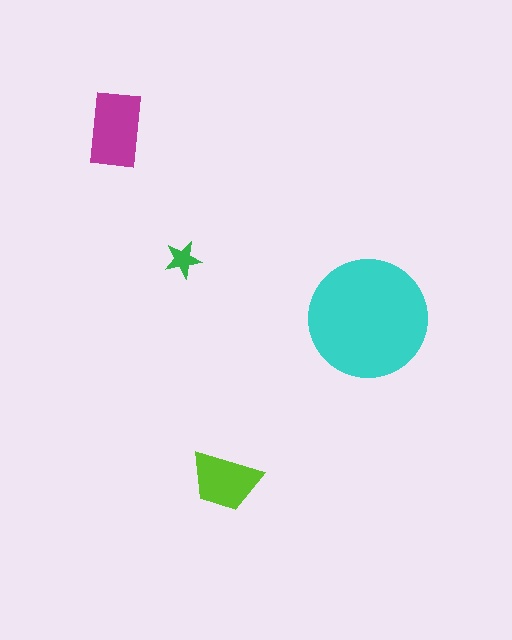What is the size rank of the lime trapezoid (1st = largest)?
3rd.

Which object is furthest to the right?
The cyan circle is rightmost.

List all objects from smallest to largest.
The green star, the lime trapezoid, the magenta rectangle, the cyan circle.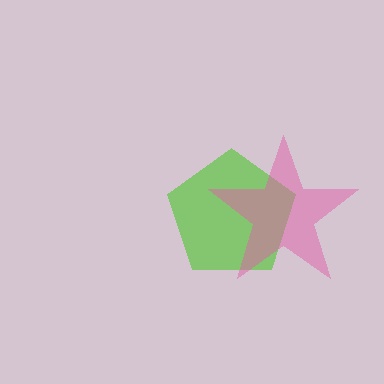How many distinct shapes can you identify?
There are 2 distinct shapes: a lime pentagon, a pink star.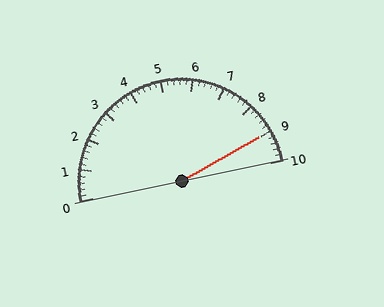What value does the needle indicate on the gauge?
The needle indicates approximately 9.0.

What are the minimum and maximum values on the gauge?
The gauge ranges from 0 to 10.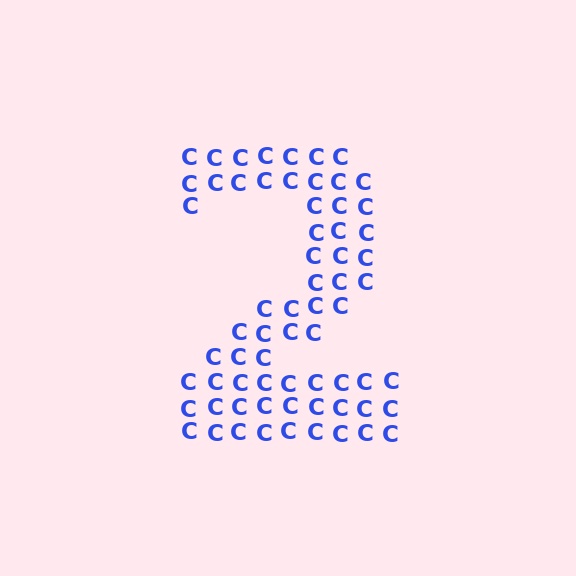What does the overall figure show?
The overall figure shows the digit 2.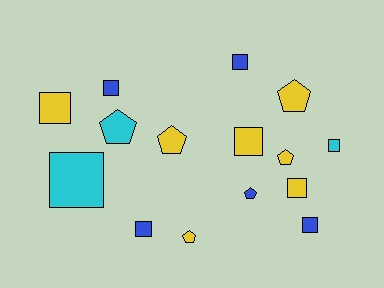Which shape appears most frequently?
Square, with 9 objects.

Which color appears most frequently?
Yellow, with 7 objects.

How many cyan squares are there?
There are 2 cyan squares.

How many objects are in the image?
There are 15 objects.